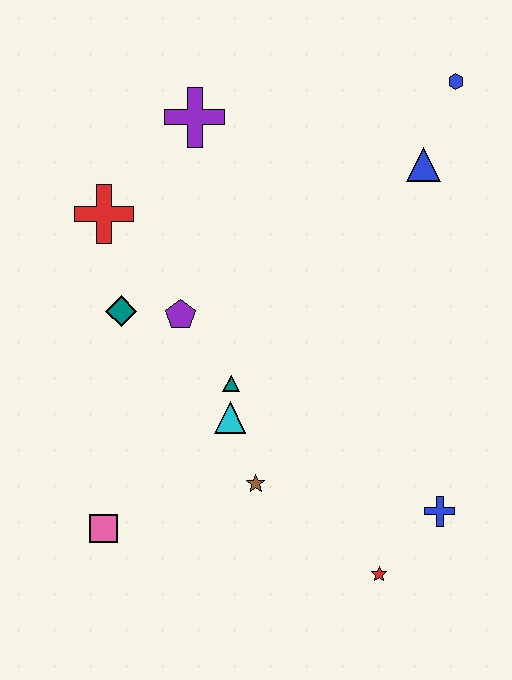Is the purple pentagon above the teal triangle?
Yes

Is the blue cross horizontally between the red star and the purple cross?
No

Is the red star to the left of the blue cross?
Yes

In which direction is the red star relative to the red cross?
The red star is below the red cross.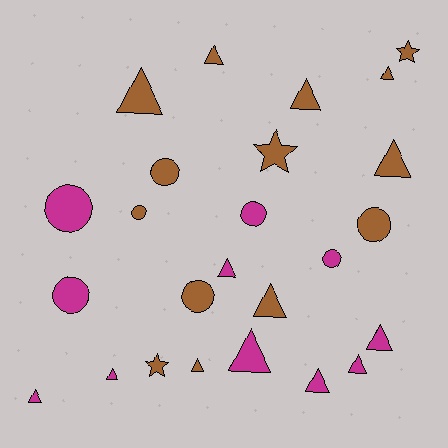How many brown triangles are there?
There are 7 brown triangles.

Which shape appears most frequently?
Triangle, with 14 objects.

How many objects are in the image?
There are 25 objects.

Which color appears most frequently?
Brown, with 14 objects.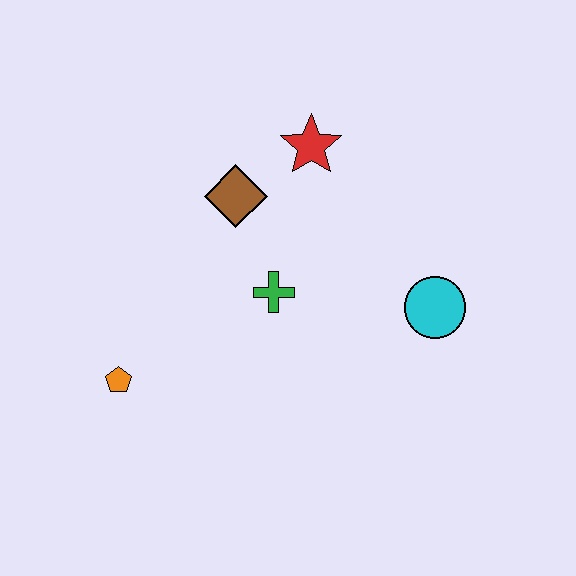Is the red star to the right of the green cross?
Yes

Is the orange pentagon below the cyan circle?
Yes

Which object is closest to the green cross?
The brown diamond is closest to the green cross.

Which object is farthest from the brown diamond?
The cyan circle is farthest from the brown diamond.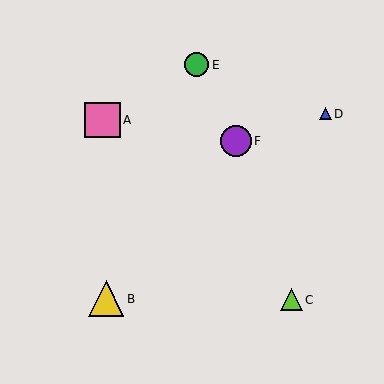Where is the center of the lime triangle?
The center of the lime triangle is at (291, 300).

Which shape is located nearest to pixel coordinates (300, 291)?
The lime triangle (labeled C) at (291, 300) is nearest to that location.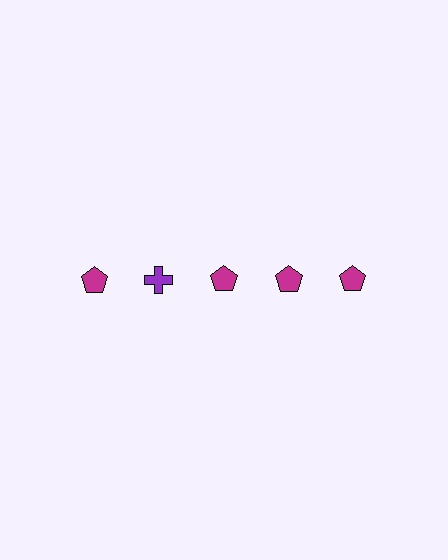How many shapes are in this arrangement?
There are 5 shapes arranged in a grid pattern.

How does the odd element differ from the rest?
It differs in both color (purple instead of magenta) and shape (cross instead of pentagon).